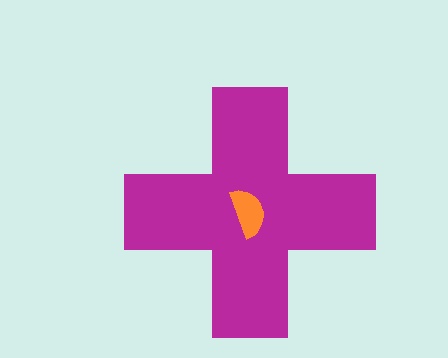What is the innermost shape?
The orange semicircle.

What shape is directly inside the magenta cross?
The orange semicircle.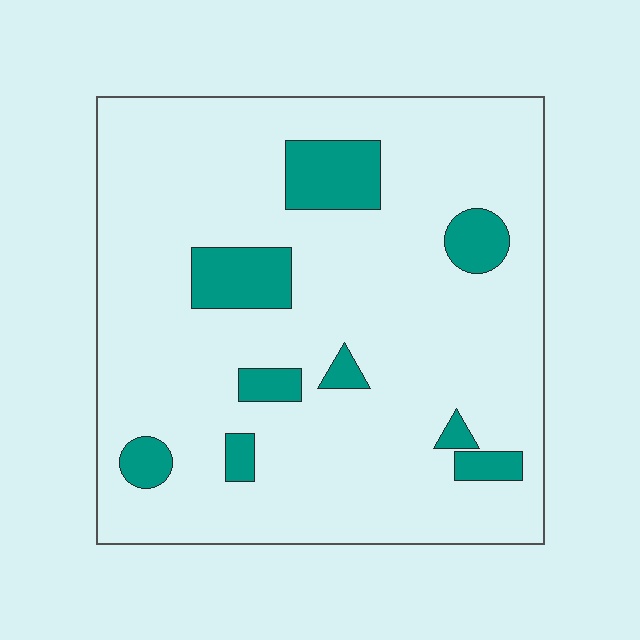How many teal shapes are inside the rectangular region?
9.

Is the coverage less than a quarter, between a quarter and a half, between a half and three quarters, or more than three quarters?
Less than a quarter.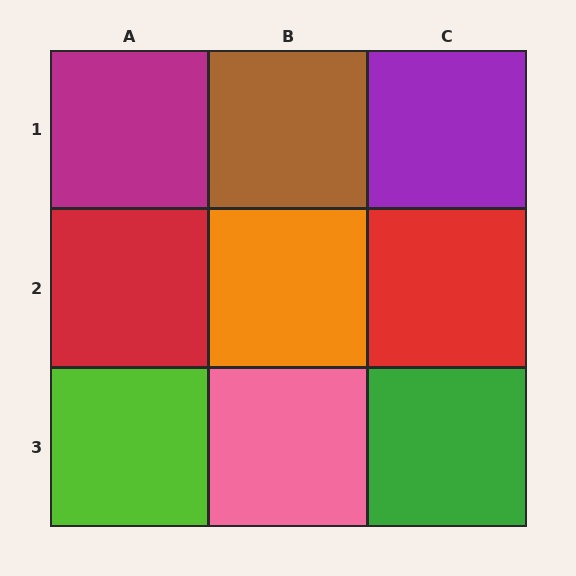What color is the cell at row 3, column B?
Pink.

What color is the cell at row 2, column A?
Red.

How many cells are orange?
1 cell is orange.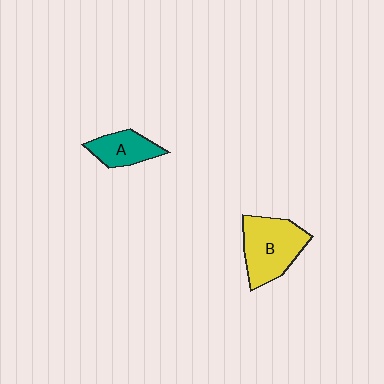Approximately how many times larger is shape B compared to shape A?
Approximately 1.7 times.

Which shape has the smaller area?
Shape A (teal).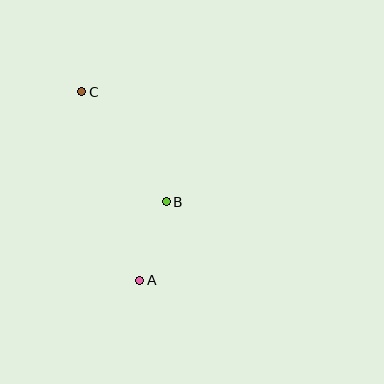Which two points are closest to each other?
Points A and B are closest to each other.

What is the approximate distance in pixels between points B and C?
The distance between B and C is approximately 139 pixels.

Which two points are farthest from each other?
Points A and C are farthest from each other.